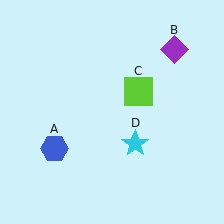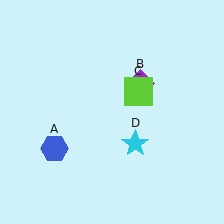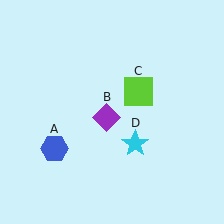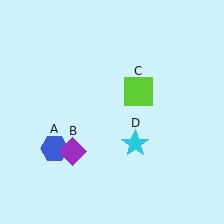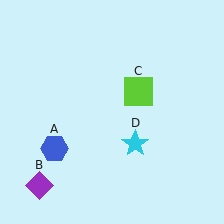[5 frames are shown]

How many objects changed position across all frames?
1 object changed position: purple diamond (object B).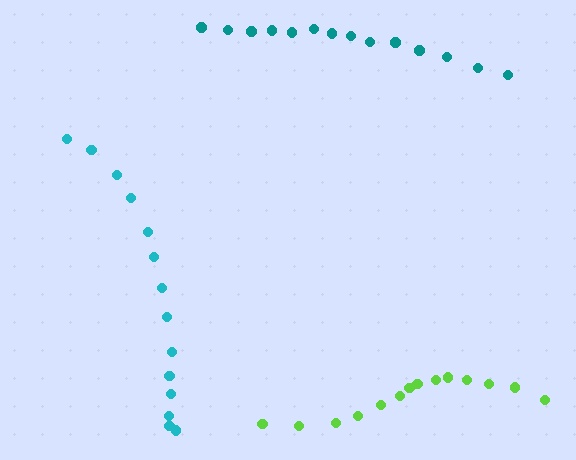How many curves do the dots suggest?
There are 3 distinct paths.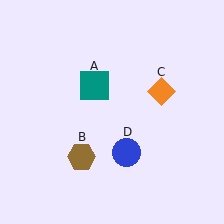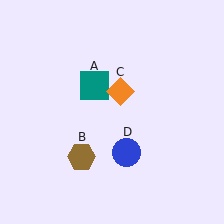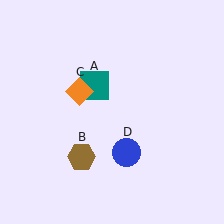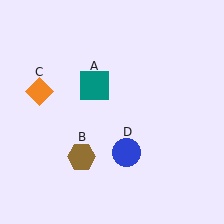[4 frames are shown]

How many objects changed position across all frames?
1 object changed position: orange diamond (object C).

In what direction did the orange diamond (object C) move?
The orange diamond (object C) moved left.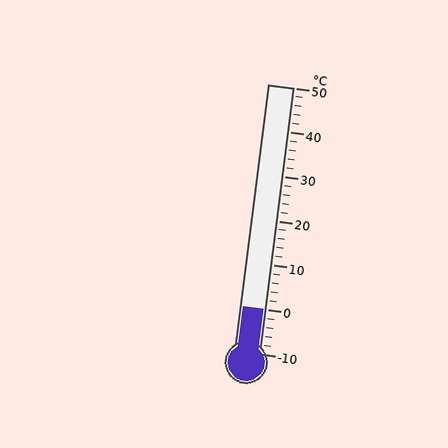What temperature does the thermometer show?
The thermometer shows approximately 0°C.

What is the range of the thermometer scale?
The thermometer scale ranges from -10°C to 50°C.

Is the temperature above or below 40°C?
The temperature is below 40°C.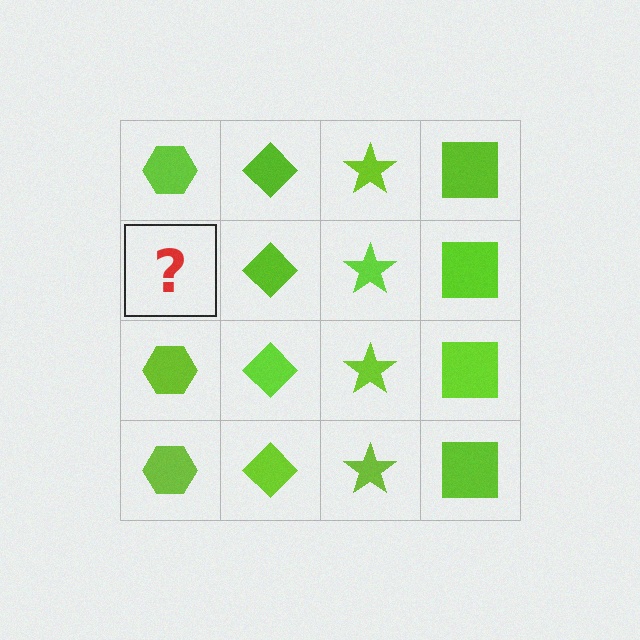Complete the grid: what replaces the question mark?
The question mark should be replaced with a lime hexagon.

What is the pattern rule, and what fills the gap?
The rule is that each column has a consistent shape. The gap should be filled with a lime hexagon.